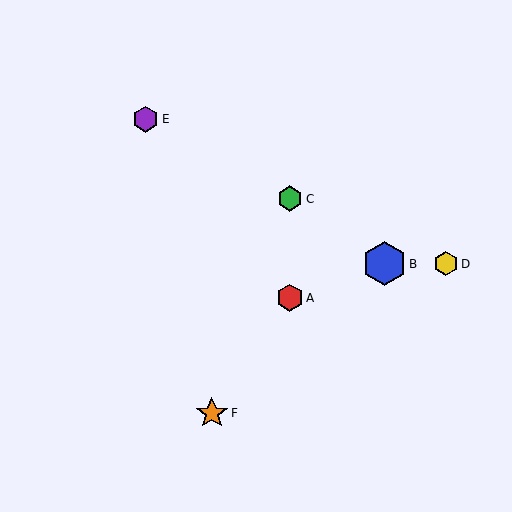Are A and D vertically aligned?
No, A is at x≈290 and D is at x≈446.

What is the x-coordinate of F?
Object F is at x≈212.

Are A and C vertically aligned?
Yes, both are at x≈290.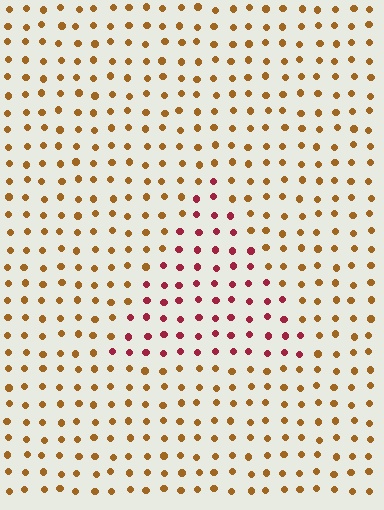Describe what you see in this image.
The image is filled with small brown elements in a uniform arrangement. A triangle-shaped region is visible where the elements are tinted to a slightly different hue, forming a subtle color boundary.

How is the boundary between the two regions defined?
The boundary is defined purely by a slight shift in hue (about 47 degrees). Spacing, size, and orientation are identical on both sides.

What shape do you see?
I see a triangle.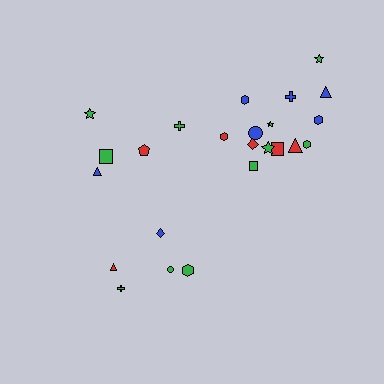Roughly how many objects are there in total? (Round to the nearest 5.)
Roughly 25 objects in total.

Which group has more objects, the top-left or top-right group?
The top-right group.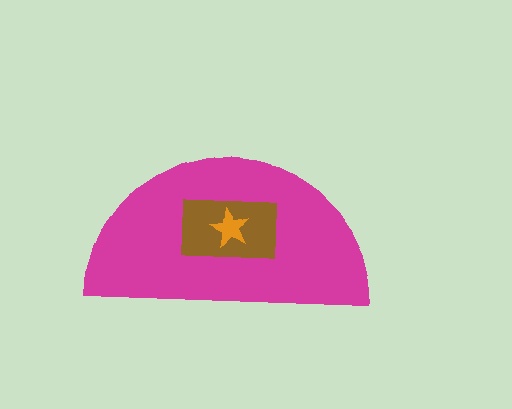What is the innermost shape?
The orange star.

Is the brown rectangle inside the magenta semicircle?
Yes.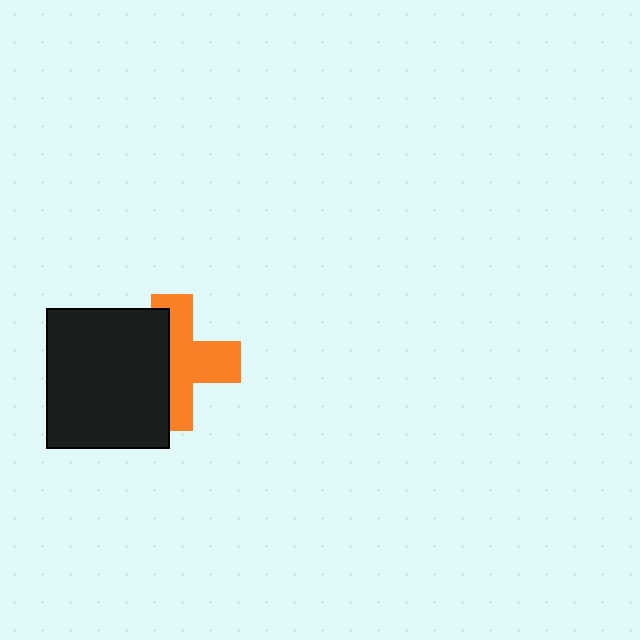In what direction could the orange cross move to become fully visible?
The orange cross could move right. That would shift it out from behind the black rectangle entirely.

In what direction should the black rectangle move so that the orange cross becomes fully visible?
The black rectangle should move left. That is the shortest direction to clear the overlap and leave the orange cross fully visible.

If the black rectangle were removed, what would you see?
You would see the complete orange cross.